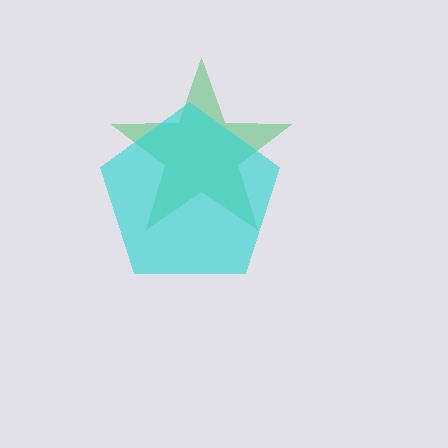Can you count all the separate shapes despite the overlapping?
Yes, there are 2 separate shapes.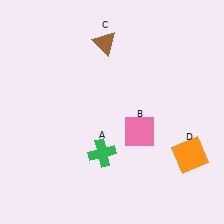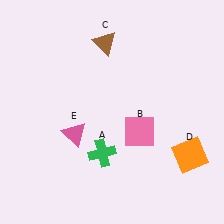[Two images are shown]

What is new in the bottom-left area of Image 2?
A pink triangle (E) was added in the bottom-left area of Image 2.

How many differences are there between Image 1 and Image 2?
There is 1 difference between the two images.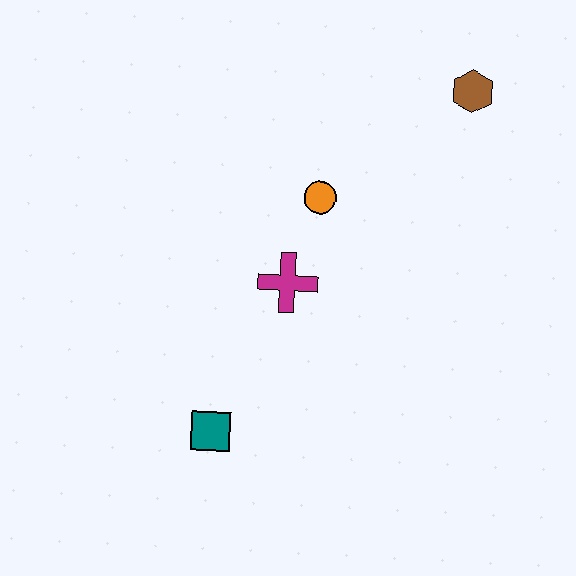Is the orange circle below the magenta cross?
No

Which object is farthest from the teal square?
The brown hexagon is farthest from the teal square.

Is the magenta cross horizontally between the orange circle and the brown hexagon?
No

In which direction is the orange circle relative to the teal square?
The orange circle is above the teal square.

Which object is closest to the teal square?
The magenta cross is closest to the teal square.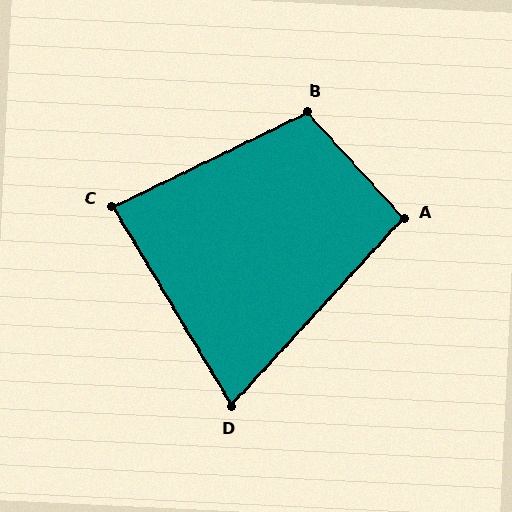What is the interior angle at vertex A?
Approximately 95 degrees (obtuse).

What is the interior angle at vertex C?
Approximately 85 degrees (acute).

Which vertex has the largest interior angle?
B, at approximately 107 degrees.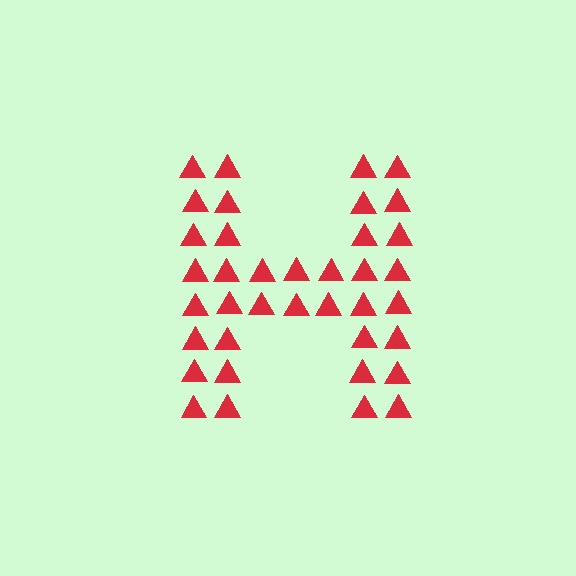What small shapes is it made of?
It is made of small triangles.